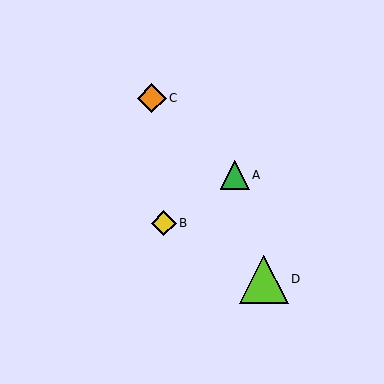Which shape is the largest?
The lime triangle (labeled D) is the largest.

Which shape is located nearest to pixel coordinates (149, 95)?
The orange diamond (labeled C) at (152, 98) is nearest to that location.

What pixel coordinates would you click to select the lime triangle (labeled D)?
Click at (264, 279) to select the lime triangle D.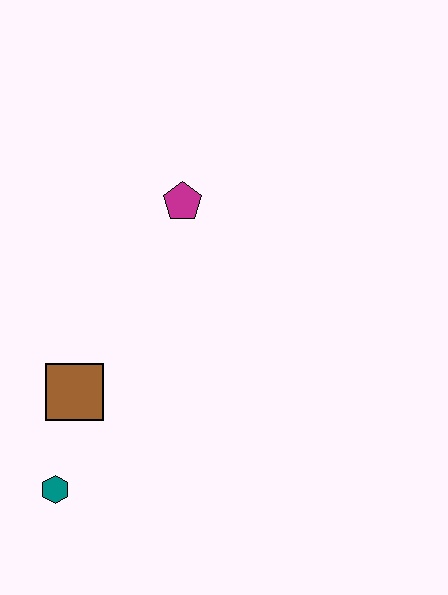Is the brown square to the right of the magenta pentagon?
No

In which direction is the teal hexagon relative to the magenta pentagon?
The teal hexagon is below the magenta pentagon.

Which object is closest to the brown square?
The teal hexagon is closest to the brown square.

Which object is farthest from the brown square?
The magenta pentagon is farthest from the brown square.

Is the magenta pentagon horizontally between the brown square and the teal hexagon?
No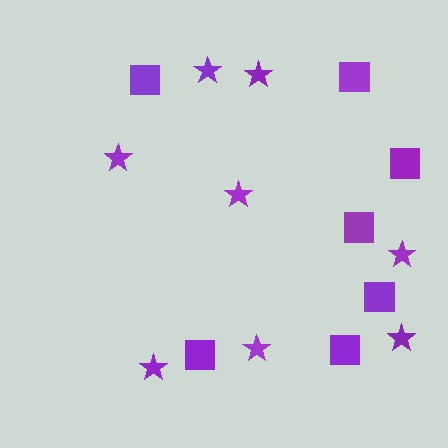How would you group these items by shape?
There are 2 groups: one group of stars (8) and one group of squares (7).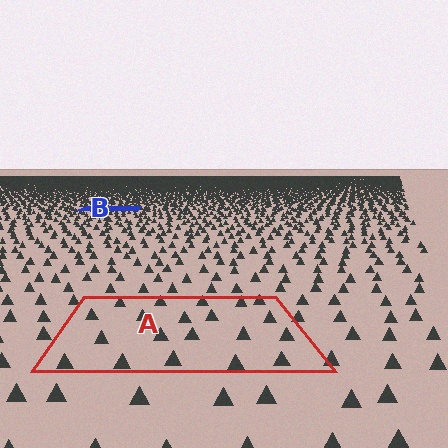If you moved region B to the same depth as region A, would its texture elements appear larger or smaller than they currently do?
They would appear larger. At a closer depth, the same texture elements are projected at a bigger on-screen size.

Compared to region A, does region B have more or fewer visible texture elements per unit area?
Region B has more texture elements per unit area — they are packed more densely because it is farther away.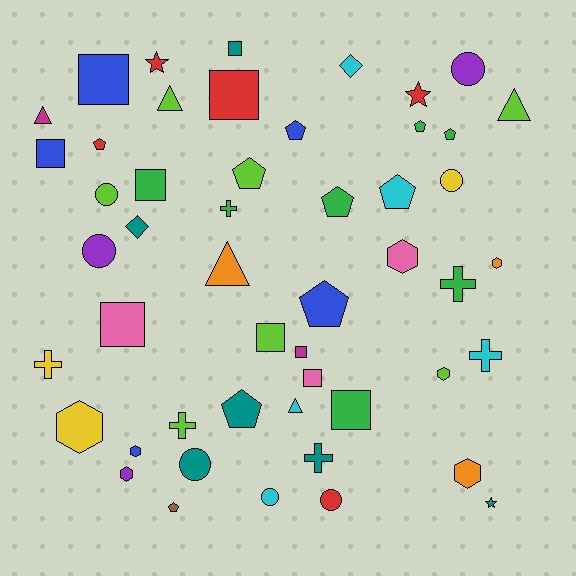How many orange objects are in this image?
There are 3 orange objects.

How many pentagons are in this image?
There are 10 pentagons.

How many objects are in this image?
There are 50 objects.